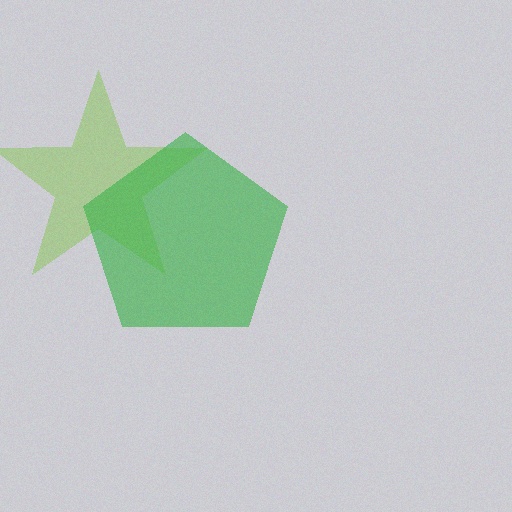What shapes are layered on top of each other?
The layered shapes are: a lime star, a green pentagon.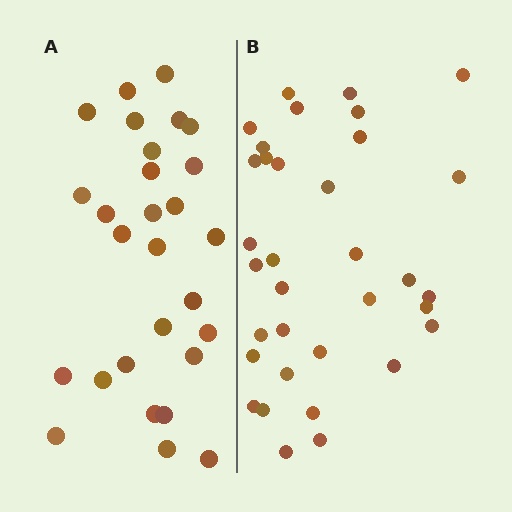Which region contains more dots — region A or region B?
Region B (the right region) has more dots.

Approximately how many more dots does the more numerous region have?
Region B has about 6 more dots than region A.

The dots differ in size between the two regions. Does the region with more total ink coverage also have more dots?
No. Region A has more total ink coverage because its dots are larger, but region B actually contains more individual dots. Total area can be misleading — the number of items is what matters here.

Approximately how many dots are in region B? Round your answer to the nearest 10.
About 30 dots. (The exact count is 34, which rounds to 30.)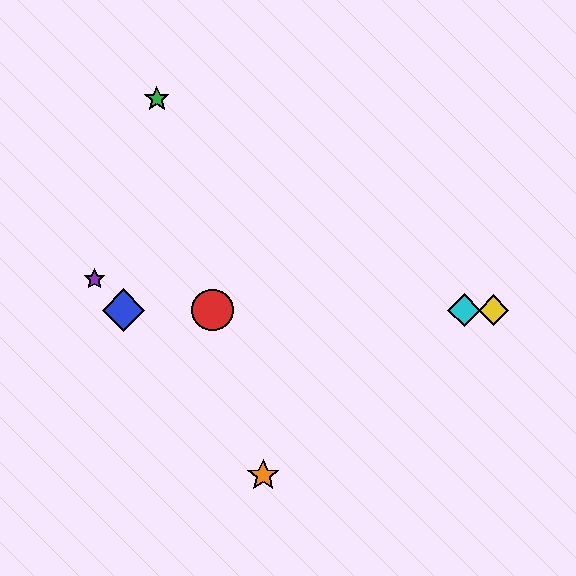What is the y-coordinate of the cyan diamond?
The cyan diamond is at y≈310.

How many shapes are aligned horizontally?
4 shapes (the red circle, the blue diamond, the yellow diamond, the cyan diamond) are aligned horizontally.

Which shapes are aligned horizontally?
The red circle, the blue diamond, the yellow diamond, the cyan diamond are aligned horizontally.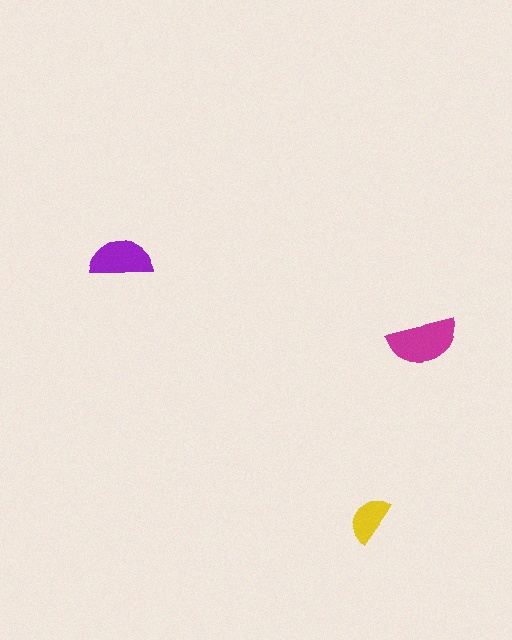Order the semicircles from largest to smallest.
the magenta one, the purple one, the yellow one.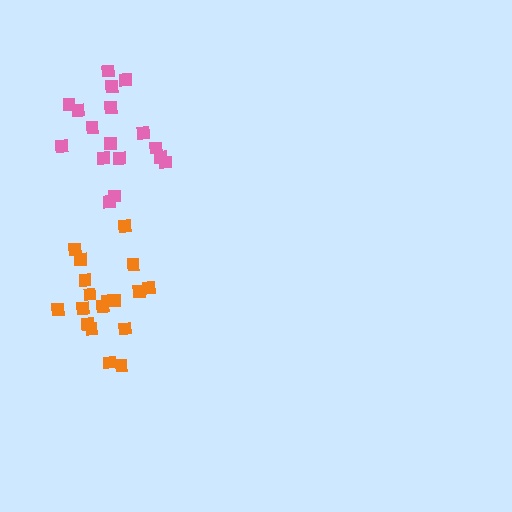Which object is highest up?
The pink cluster is topmost.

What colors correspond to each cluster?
The clusters are colored: orange, pink.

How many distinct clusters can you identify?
There are 2 distinct clusters.